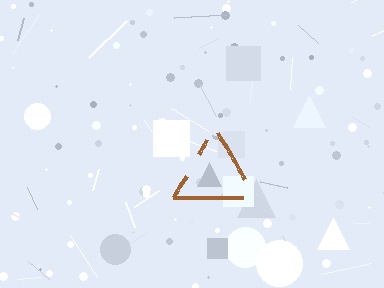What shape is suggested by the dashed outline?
The dashed outline suggests a triangle.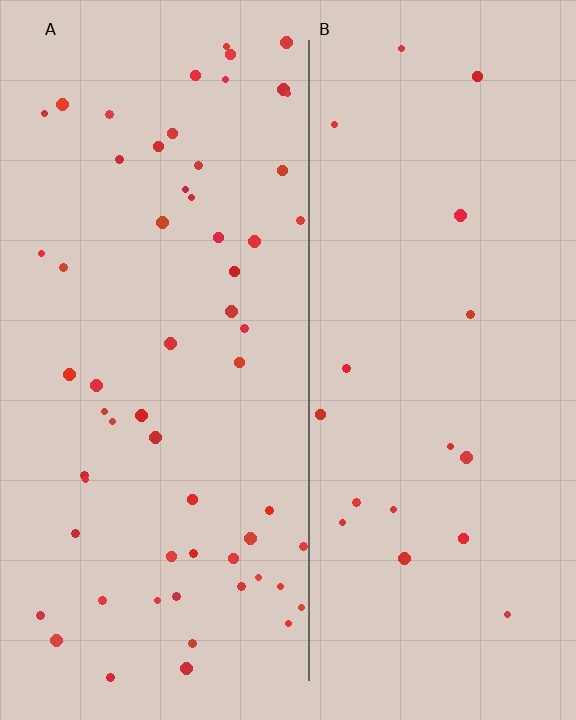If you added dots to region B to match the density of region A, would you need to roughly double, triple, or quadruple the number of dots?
Approximately triple.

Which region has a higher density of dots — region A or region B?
A (the left).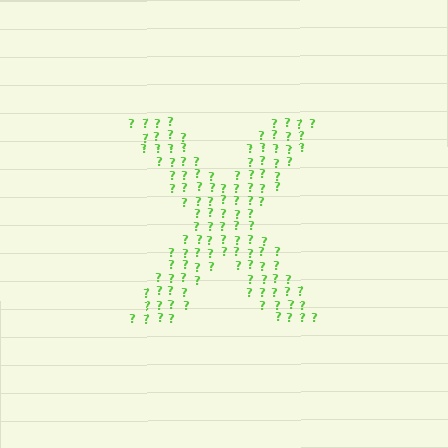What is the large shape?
The large shape is the letter X.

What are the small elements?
The small elements are question marks.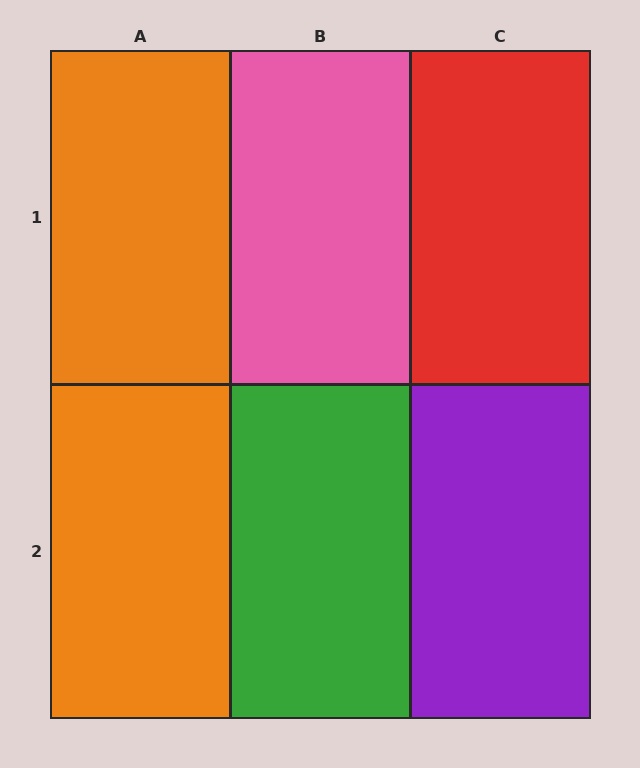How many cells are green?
1 cell is green.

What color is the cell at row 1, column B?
Pink.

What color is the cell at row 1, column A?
Orange.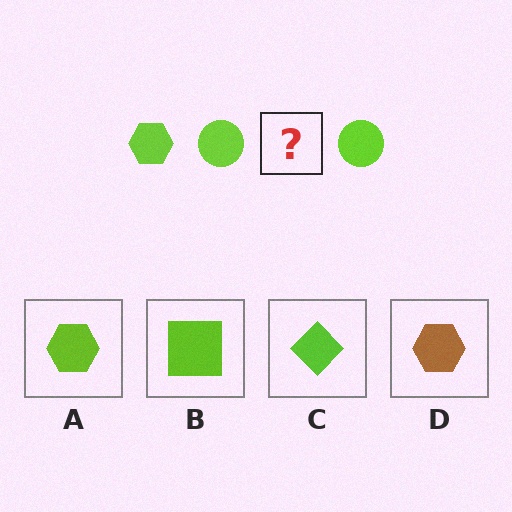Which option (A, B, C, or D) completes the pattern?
A.